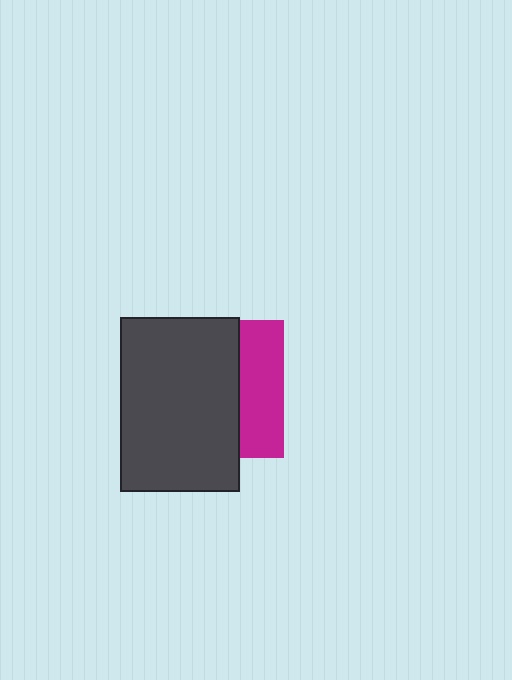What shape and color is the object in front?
The object in front is a dark gray rectangle.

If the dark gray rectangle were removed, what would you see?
You would see the complete magenta square.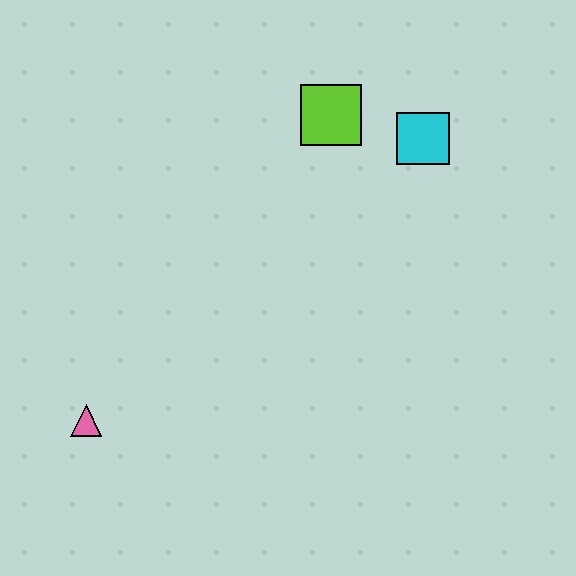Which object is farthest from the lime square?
The pink triangle is farthest from the lime square.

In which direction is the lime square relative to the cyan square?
The lime square is to the left of the cyan square.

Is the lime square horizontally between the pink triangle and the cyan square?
Yes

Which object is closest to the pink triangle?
The lime square is closest to the pink triangle.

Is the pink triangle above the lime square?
No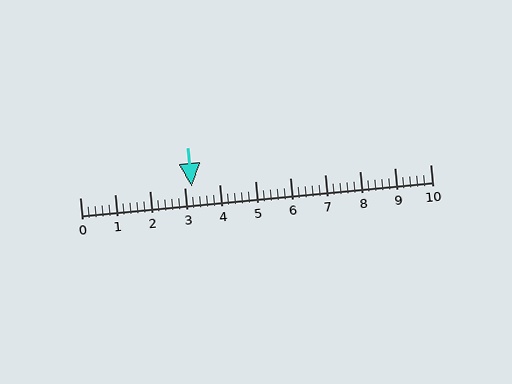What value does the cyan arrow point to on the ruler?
The cyan arrow points to approximately 3.2.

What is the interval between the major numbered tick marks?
The major tick marks are spaced 1 units apart.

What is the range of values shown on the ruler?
The ruler shows values from 0 to 10.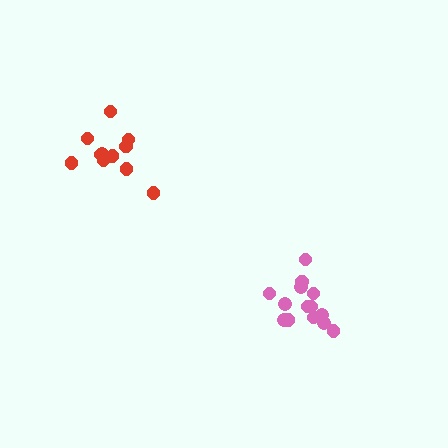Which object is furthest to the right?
The pink cluster is rightmost.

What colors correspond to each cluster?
The clusters are colored: red, pink.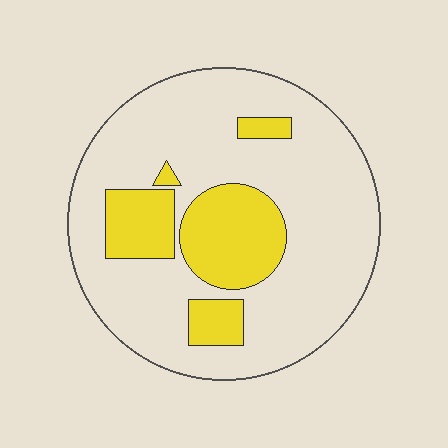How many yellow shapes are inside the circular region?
5.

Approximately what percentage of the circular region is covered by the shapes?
Approximately 25%.